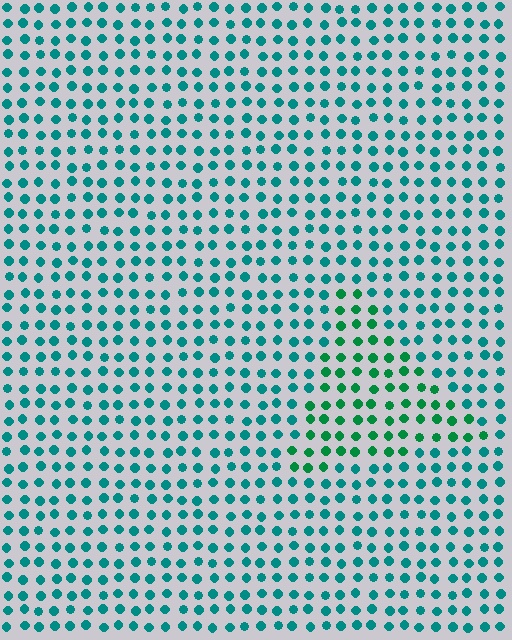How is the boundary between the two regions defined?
The boundary is defined purely by a slight shift in hue (about 31 degrees). Spacing, size, and orientation are identical on both sides.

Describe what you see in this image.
The image is filled with small teal elements in a uniform arrangement. A triangle-shaped region is visible where the elements are tinted to a slightly different hue, forming a subtle color boundary.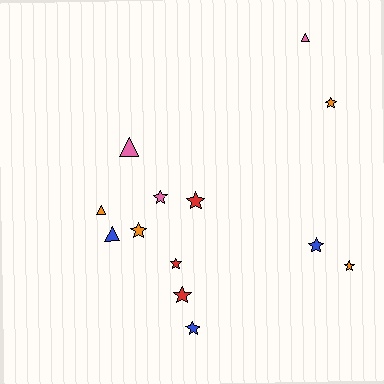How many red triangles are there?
There are no red triangles.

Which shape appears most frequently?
Star, with 9 objects.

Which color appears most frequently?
Orange, with 4 objects.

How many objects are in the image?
There are 13 objects.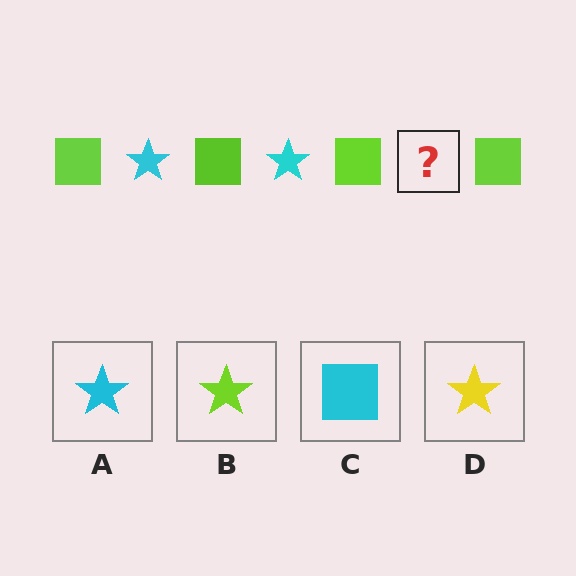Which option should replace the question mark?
Option A.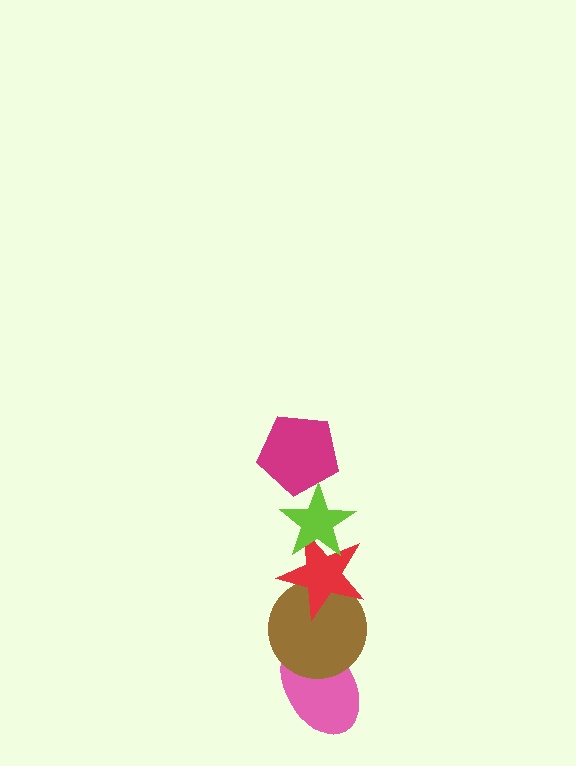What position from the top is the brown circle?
The brown circle is 4th from the top.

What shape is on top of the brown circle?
The red star is on top of the brown circle.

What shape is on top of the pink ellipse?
The brown circle is on top of the pink ellipse.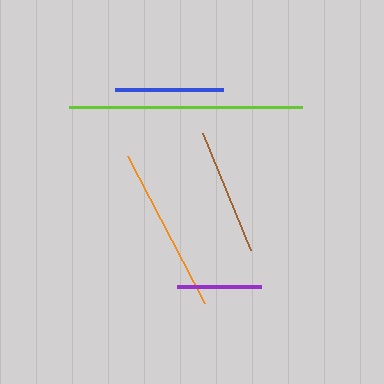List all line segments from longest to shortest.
From longest to shortest: lime, orange, brown, blue, purple.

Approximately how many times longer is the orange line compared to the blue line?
The orange line is approximately 1.5 times the length of the blue line.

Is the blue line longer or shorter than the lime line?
The lime line is longer than the blue line.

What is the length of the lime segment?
The lime segment is approximately 233 pixels long.